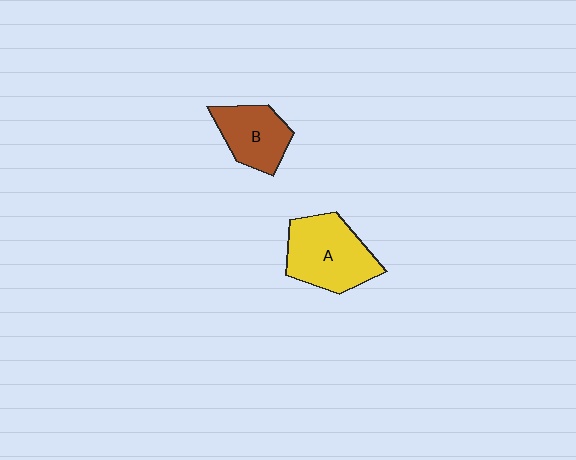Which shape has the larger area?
Shape A (yellow).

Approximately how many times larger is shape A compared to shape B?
Approximately 1.4 times.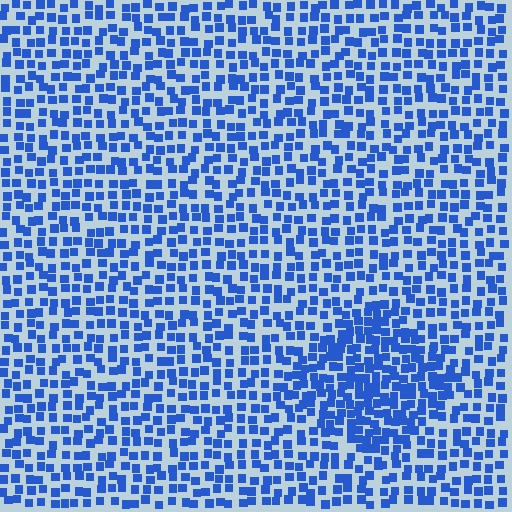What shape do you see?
I see a diamond.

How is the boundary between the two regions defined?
The boundary is defined by a change in element density (approximately 1.7x ratio). All elements are the same color, size, and shape.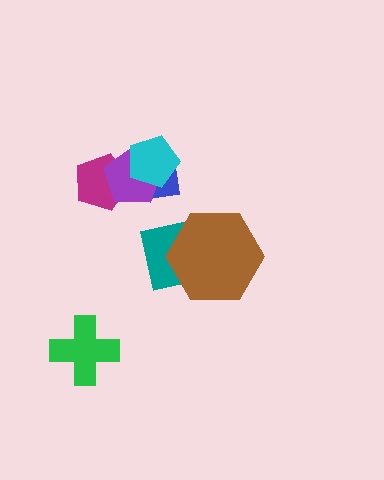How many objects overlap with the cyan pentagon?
2 objects overlap with the cyan pentagon.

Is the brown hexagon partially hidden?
No, no other shape covers it.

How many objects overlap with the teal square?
1 object overlaps with the teal square.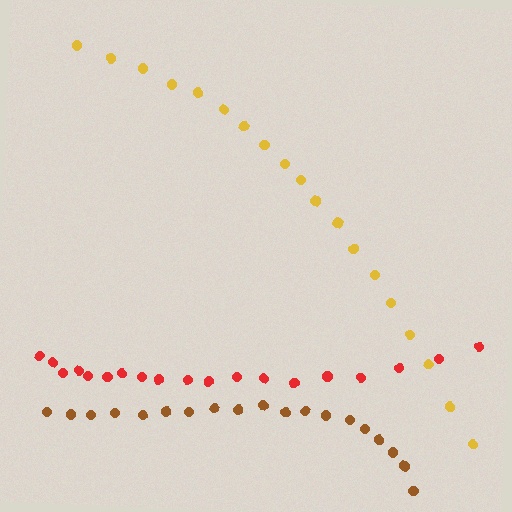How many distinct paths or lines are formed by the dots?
There are 3 distinct paths.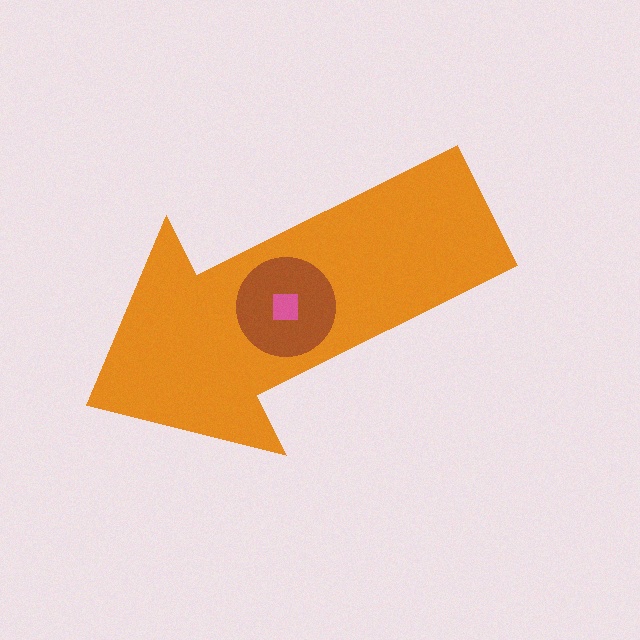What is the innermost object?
The pink square.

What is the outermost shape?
The orange arrow.